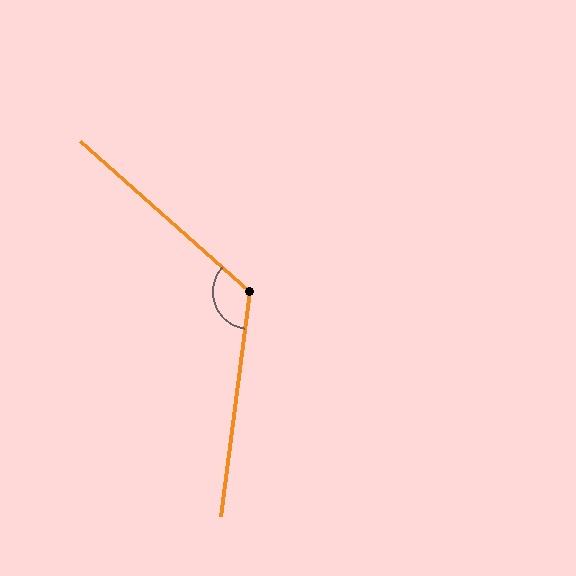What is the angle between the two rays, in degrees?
Approximately 124 degrees.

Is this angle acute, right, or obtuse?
It is obtuse.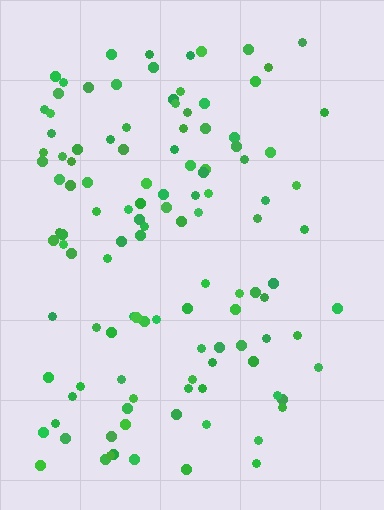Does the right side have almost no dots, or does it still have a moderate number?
Still a moderate number, just noticeably fewer than the left.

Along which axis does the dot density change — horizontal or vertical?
Horizontal.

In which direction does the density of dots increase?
From right to left, with the left side densest.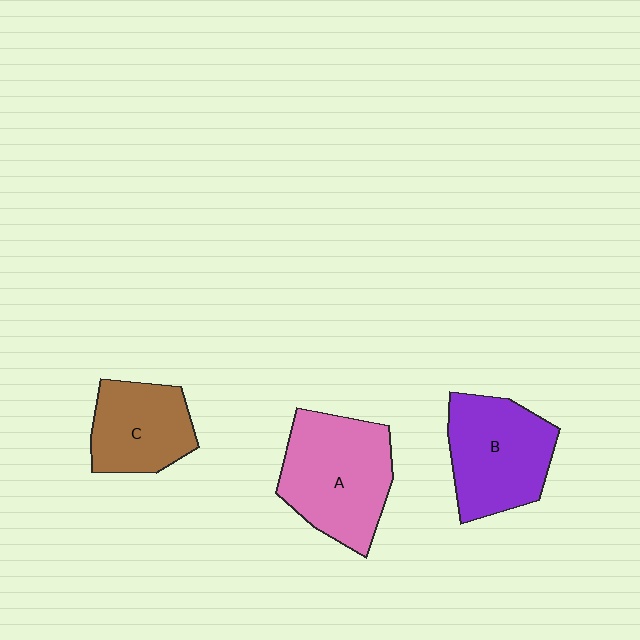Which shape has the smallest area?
Shape C (brown).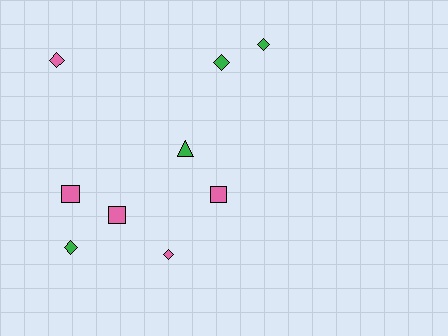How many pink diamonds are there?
There are 2 pink diamonds.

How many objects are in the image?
There are 9 objects.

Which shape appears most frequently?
Diamond, with 5 objects.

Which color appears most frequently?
Pink, with 5 objects.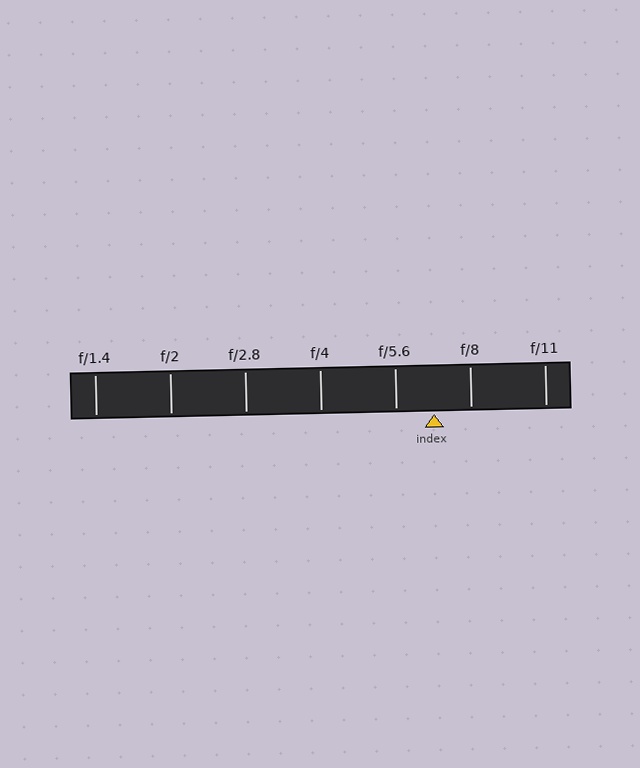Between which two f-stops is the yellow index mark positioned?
The index mark is between f/5.6 and f/8.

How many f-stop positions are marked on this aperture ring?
There are 7 f-stop positions marked.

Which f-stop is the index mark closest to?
The index mark is closest to f/8.